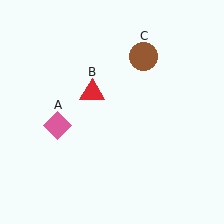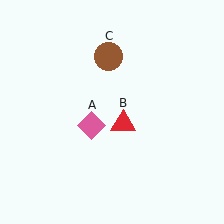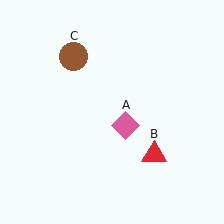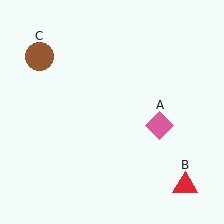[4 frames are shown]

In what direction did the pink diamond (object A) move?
The pink diamond (object A) moved right.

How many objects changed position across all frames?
3 objects changed position: pink diamond (object A), red triangle (object B), brown circle (object C).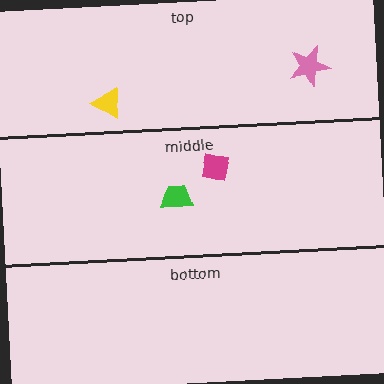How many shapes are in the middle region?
2.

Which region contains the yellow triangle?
The top region.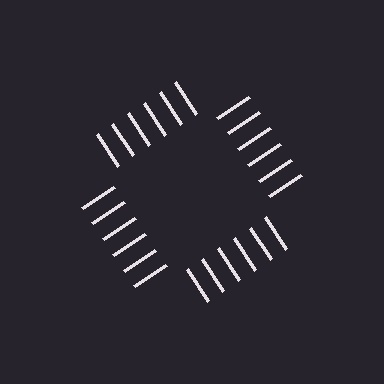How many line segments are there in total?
24 — 6 along each of the 4 edges.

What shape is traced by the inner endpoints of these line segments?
An illusory square — the line segments terminate on its edges but no continuous stroke is drawn.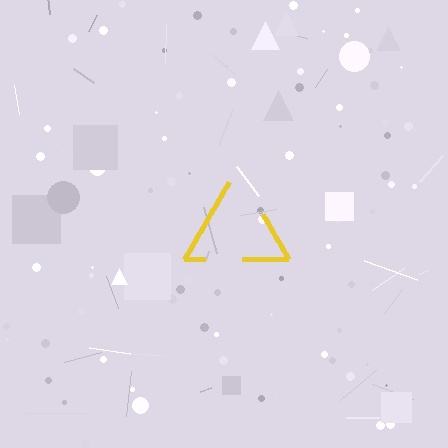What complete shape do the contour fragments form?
The contour fragments form a triangle.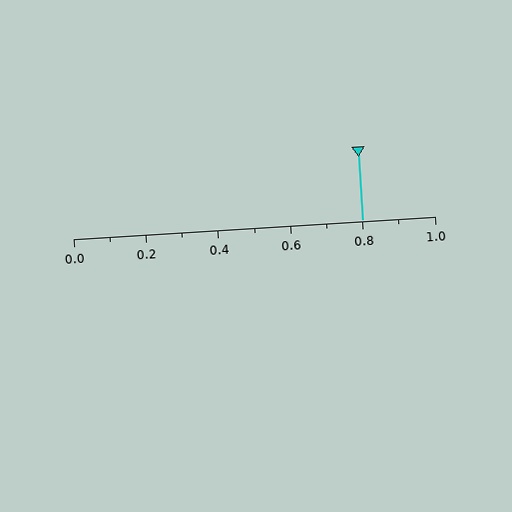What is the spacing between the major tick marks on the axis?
The major ticks are spaced 0.2 apart.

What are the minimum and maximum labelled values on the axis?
The axis runs from 0.0 to 1.0.